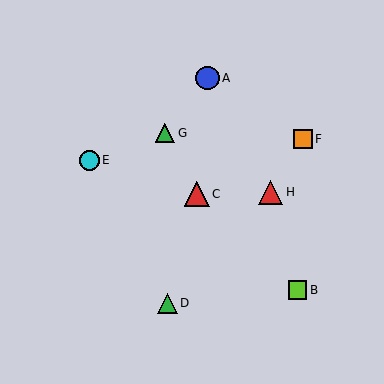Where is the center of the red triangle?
The center of the red triangle is at (271, 192).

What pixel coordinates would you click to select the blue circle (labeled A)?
Click at (207, 78) to select the blue circle A.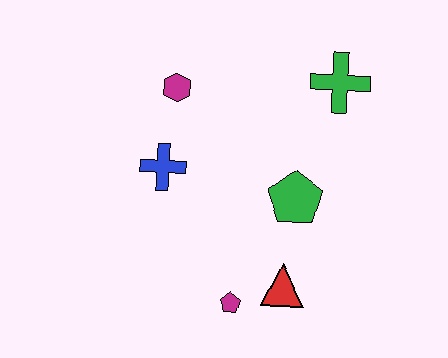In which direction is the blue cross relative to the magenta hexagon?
The blue cross is below the magenta hexagon.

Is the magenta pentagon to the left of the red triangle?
Yes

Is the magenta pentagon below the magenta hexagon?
Yes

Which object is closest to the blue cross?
The magenta hexagon is closest to the blue cross.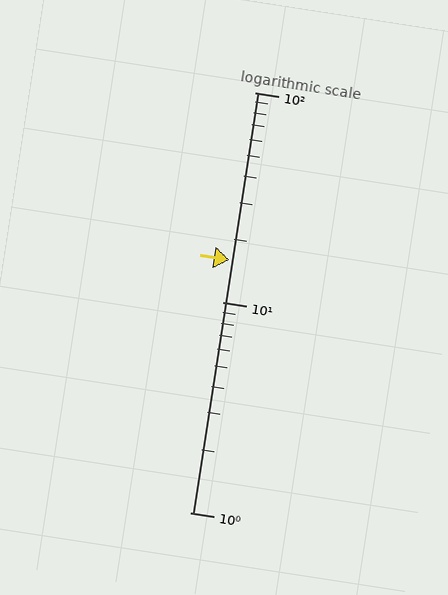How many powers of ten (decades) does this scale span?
The scale spans 2 decades, from 1 to 100.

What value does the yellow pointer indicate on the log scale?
The pointer indicates approximately 16.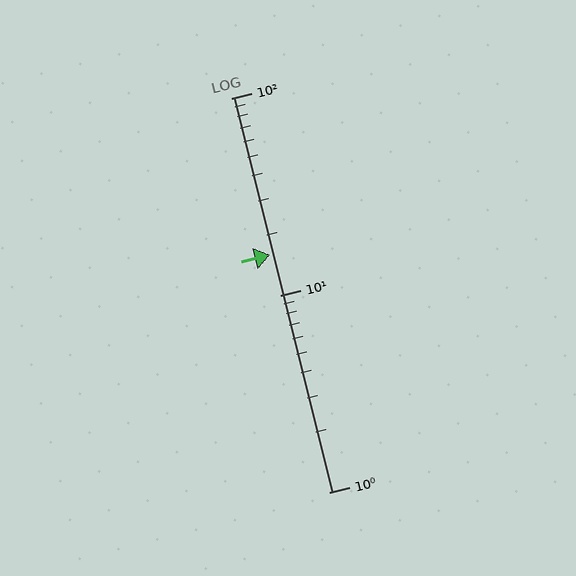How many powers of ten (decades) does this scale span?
The scale spans 2 decades, from 1 to 100.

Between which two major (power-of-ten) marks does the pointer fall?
The pointer is between 10 and 100.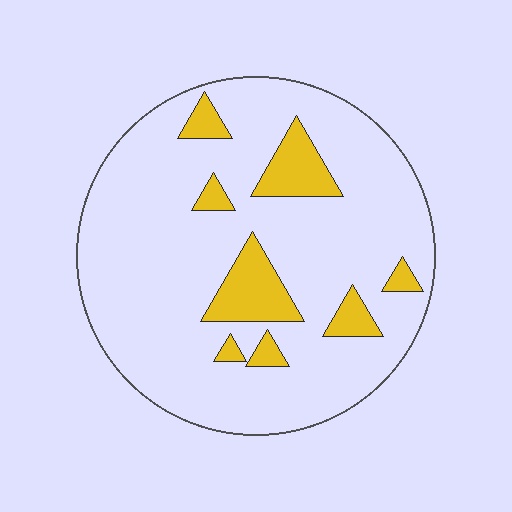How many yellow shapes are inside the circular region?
8.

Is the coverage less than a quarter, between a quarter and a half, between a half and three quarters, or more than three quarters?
Less than a quarter.